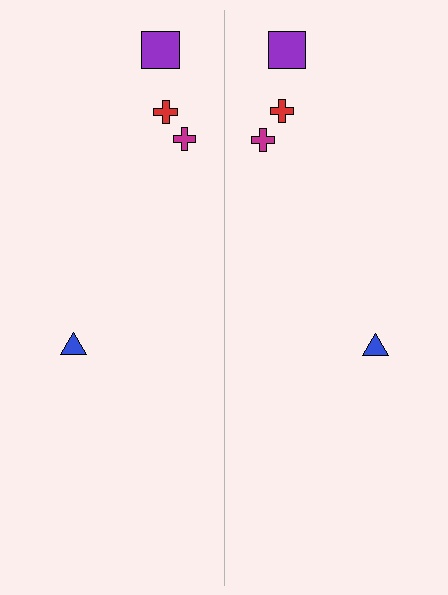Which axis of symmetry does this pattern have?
The pattern has a vertical axis of symmetry running through the center of the image.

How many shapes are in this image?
There are 8 shapes in this image.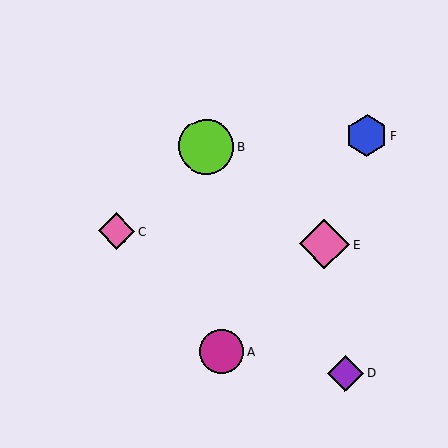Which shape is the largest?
The lime circle (labeled B) is the largest.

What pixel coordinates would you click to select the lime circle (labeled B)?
Click at (206, 147) to select the lime circle B.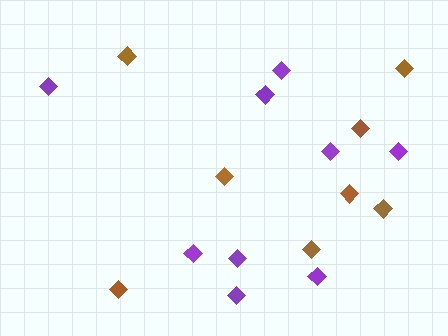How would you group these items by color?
There are 2 groups: one group of brown diamonds (8) and one group of purple diamonds (9).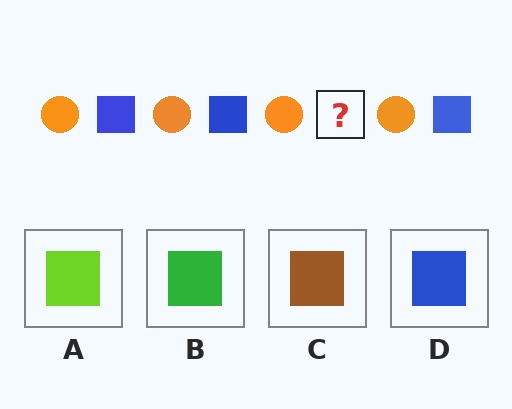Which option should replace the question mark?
Option D.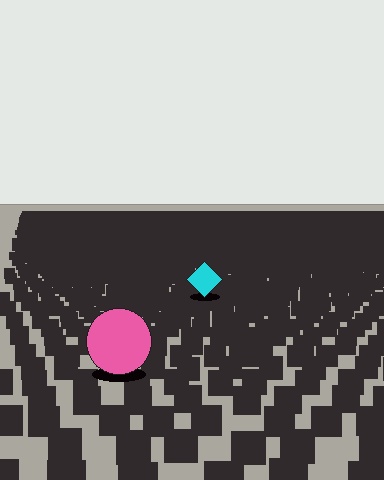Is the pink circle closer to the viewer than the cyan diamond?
Yes. The pink circle is closer — you can tell from the texture gradient: the ground texture is coarser near it.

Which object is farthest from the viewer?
The cyan diamond is farthest from the viewer. It appears smaller and the ground texture around it is denser.